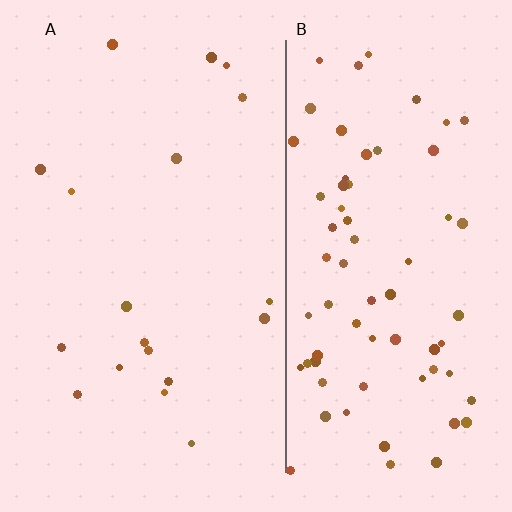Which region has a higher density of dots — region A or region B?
B (the right).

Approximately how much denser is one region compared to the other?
Approximately 4.0× — region B over region A.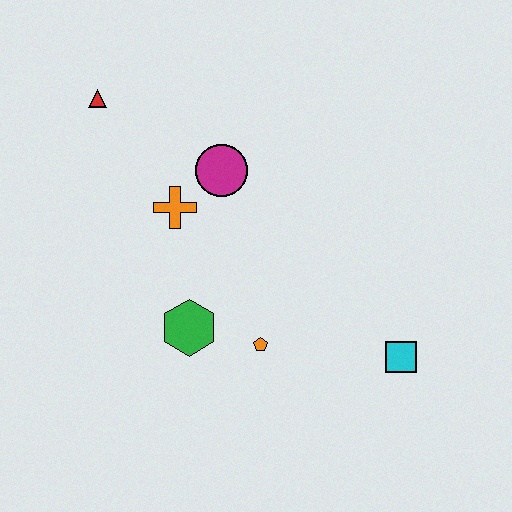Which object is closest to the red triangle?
The orange cross is closest to the red triangle.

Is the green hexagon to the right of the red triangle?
Yes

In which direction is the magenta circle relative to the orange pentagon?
The magenta circle is above the orange pentagon.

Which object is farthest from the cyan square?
The red triangle is farthest from the cyan square.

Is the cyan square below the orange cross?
Yes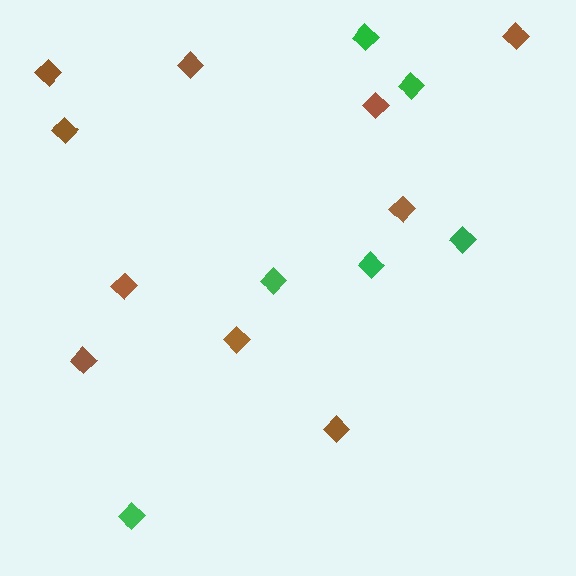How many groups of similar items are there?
There are 2 groups: one group of green diamonds (6) and one group of brown diamonds (10).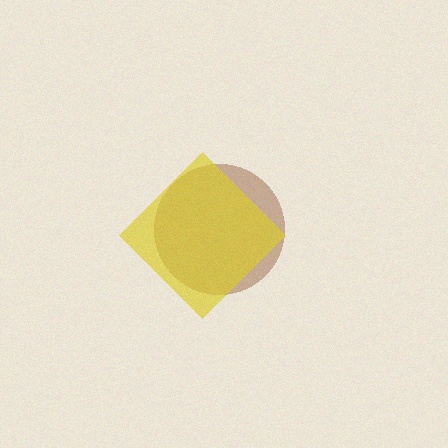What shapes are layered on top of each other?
The layered shapes are: a brown circle, a yellow diamond.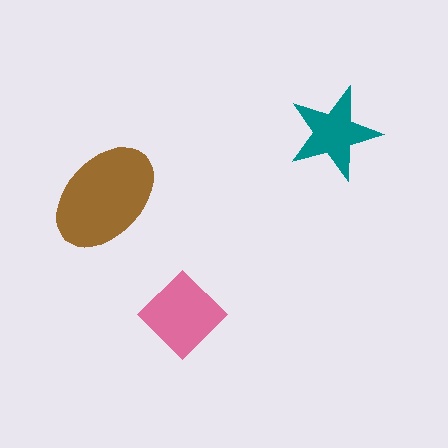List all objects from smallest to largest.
The teal star, the pink diamond, the brown ellipse.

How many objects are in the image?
There are 3 objects in the image.